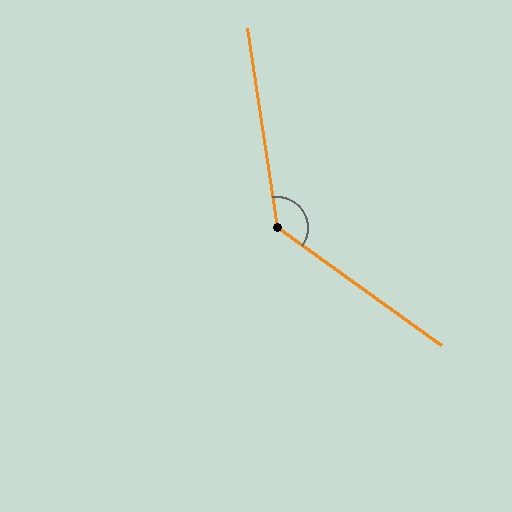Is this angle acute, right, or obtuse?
It is obtuse.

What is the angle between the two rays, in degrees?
Approximately 134 degrees.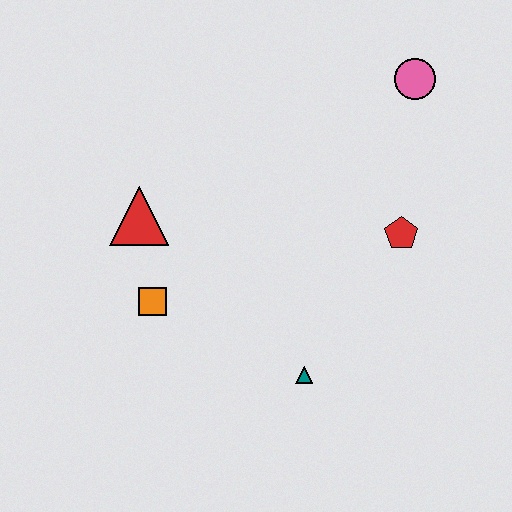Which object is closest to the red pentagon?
The pink circle is closest to the red pentagon.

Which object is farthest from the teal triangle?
The pink circle is farthest from the teal triangle.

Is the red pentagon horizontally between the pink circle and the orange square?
Yes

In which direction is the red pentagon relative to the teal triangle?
The red pentagon is above the teal triangle.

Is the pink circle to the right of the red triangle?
Yes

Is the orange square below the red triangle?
Yes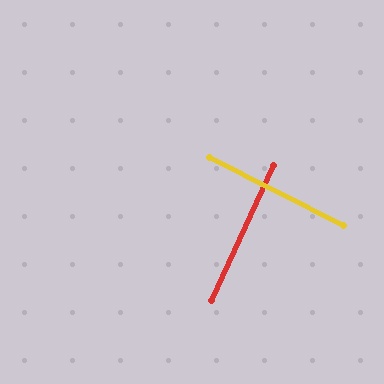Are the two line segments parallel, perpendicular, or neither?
Perpendicular — they meet at approximately 88°.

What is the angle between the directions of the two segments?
Approximately 88 degrees.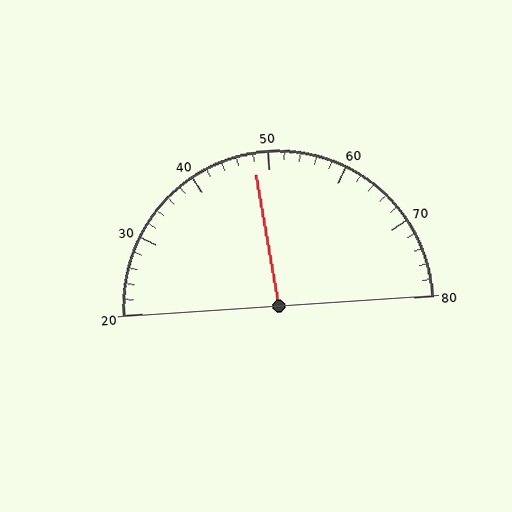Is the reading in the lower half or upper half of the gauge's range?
The reading is in the lower half of the range (20 to 80).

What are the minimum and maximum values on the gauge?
The gauge ranges from 20 to 80.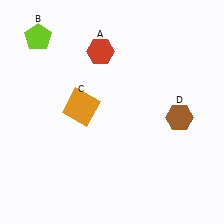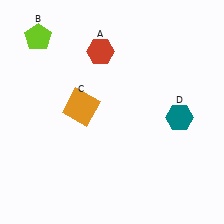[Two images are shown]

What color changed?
The hexagon (D) changed from brown in Image 1 to teal in Image 2.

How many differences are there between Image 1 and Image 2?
There is 1 difference between the two images.